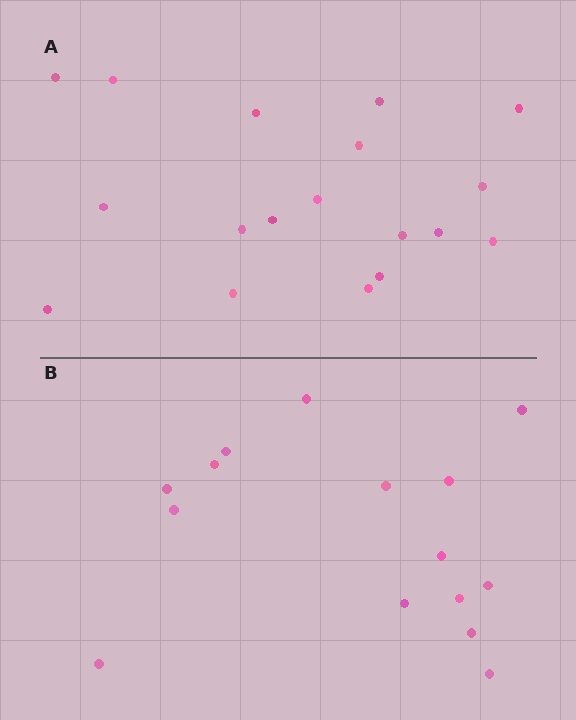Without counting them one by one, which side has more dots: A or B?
Region A (the top region) has more dots.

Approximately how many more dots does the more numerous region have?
Region A has just a few more — roughly 2 or 3 more dots than region B.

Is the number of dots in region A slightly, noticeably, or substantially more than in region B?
Region A has only slightly more — the two regions are fairly close. The ratio is roughly 1.2 to 1.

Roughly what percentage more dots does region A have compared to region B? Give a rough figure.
About 20% more.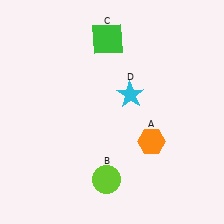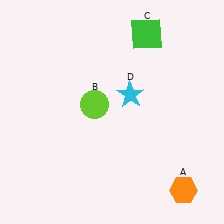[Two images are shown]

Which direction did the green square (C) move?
The green square (C) moved right.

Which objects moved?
The objects that moved are: the orange hexagon (A), the lime circle (B), the green square (C).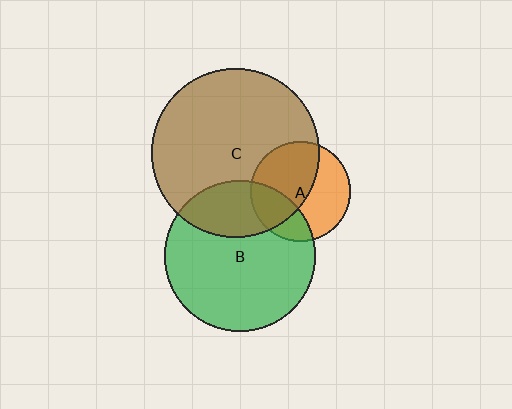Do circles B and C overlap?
Yes.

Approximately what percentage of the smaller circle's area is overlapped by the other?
Approximately 25%.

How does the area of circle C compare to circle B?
Approximately 1.2 times.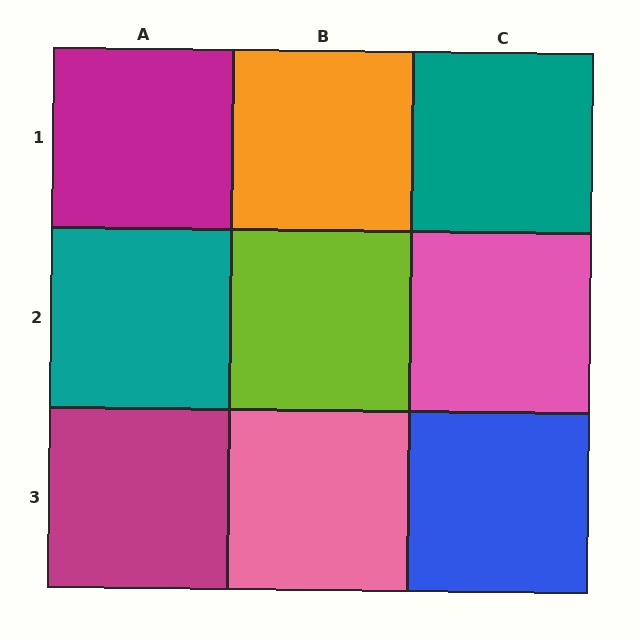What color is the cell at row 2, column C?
Pink.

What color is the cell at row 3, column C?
Blue.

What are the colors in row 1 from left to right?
Magenta, orange, teal.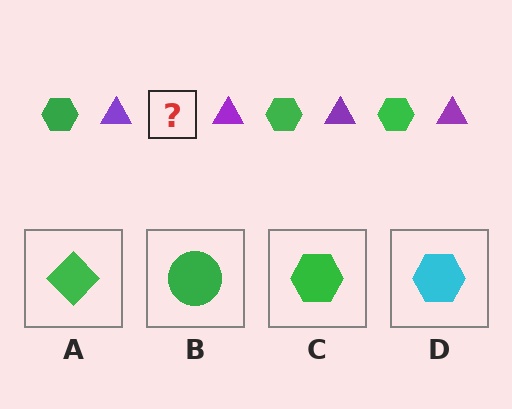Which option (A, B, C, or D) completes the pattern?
C.